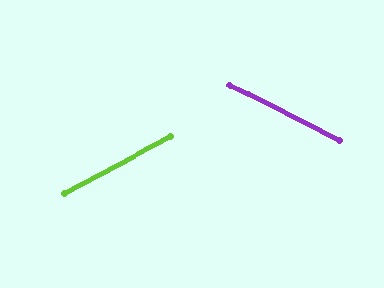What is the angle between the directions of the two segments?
Approximately 55 degrees.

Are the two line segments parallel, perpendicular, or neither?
Neither parallel nor perpendicular — they differ by about 55°.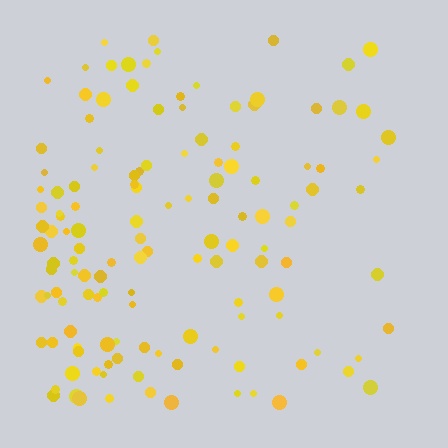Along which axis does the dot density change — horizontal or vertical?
Horizontal.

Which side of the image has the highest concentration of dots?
The left.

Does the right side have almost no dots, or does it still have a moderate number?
Still a moderate number, just noticeably fewer than the left.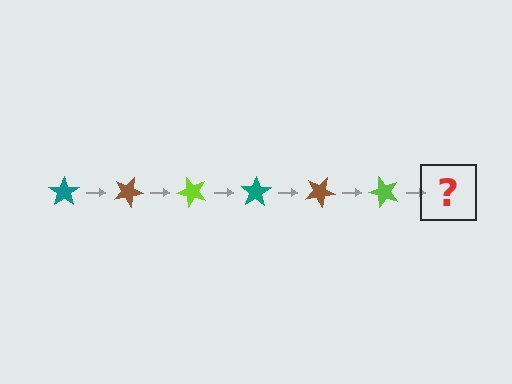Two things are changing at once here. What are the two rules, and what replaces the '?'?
The two rules are that it rotates 25 degrees each step and the color cycles through teal, brown, and lime. The '?' should be a teal star, rotated 150 degrees from the start.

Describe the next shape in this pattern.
It should be a teal star, rotated 150 degrees from the start.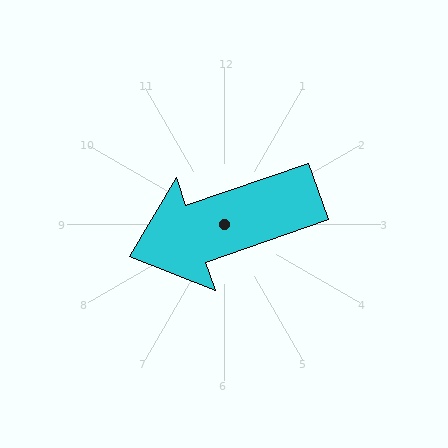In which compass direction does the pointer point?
West.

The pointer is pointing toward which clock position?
Roughly 8 o'clock.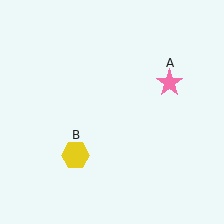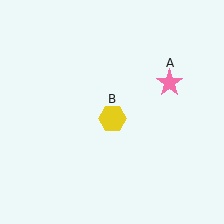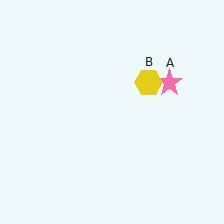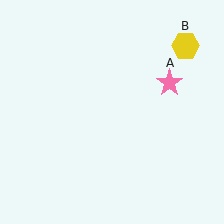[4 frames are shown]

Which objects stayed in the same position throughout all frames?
Pink star (object A) remained stationary.